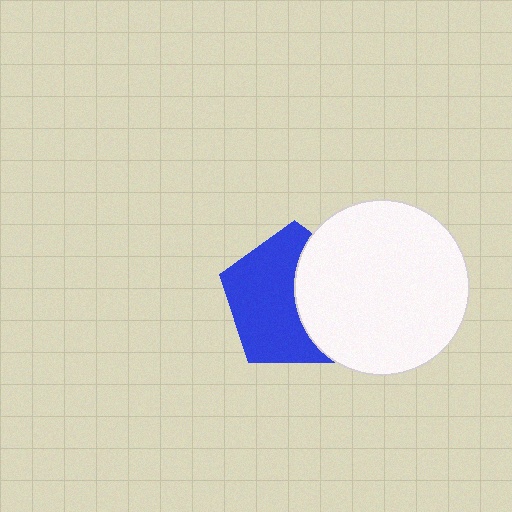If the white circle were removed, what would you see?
You would see the complete blue pentagon.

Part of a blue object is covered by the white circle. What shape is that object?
It is a pentagon.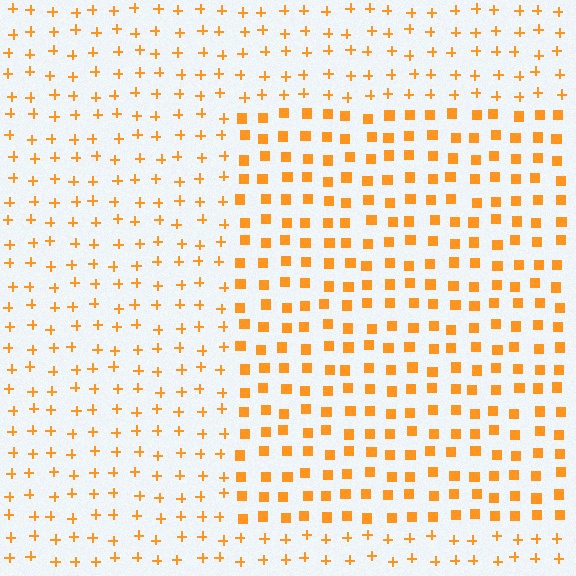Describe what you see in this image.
The image is filled with small orange elements arranged in a uniform grid. A rectangle-shaped region contains squares, while the surrounding area contains plus signs. The boundary is defined purely by the change in element shape.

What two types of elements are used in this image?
The image uses squares inside the rectangle region and plus signs outside it.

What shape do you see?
I see a rectangle.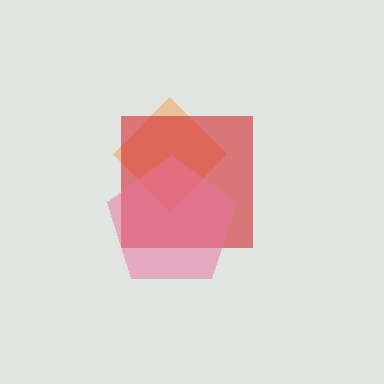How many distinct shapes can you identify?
There are 3 distinct shapes: an orange diamond, a red square, a pink pentagon.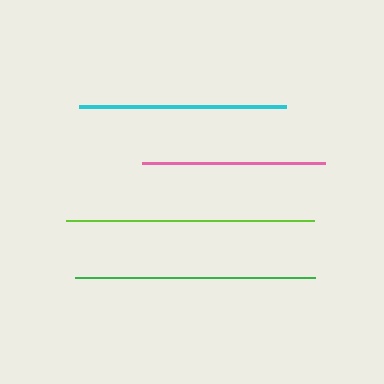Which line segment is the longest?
The lime line is the longest at approximately 247 pixels.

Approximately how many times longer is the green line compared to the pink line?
The green line is approximately 1.3 times the length of the pink line.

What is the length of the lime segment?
The lime segment is approximately 247 pixels long.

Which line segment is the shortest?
The pink line is the shortest at approximately 183 pixels.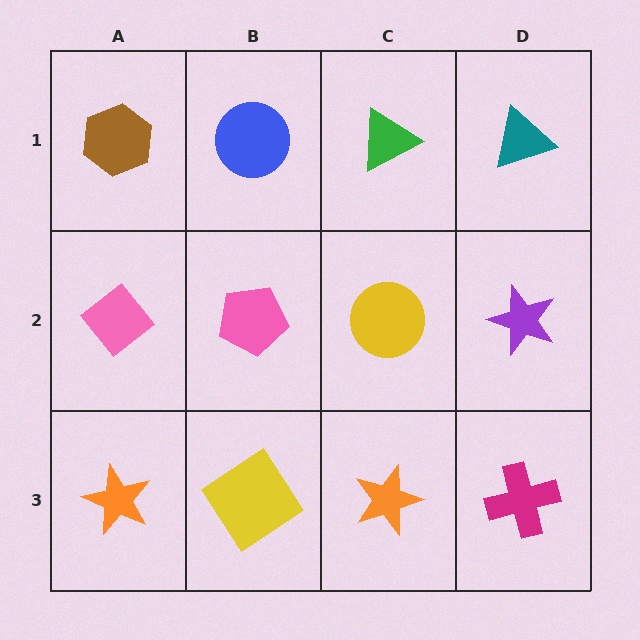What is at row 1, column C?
A green triangle.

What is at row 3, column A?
An orange star.